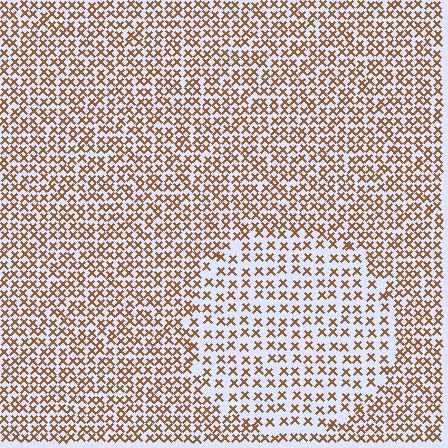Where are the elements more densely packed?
The elements are more densely packed outside the circle boundary.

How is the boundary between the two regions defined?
The boundary is defined by a change in element density (approximately 1.7x ratio). All elements are the same color, size, and shape.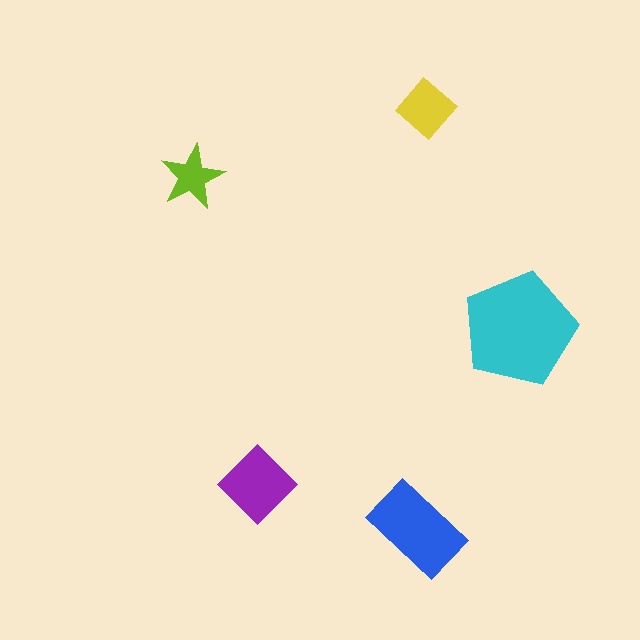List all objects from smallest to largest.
The lime star, the yellow diamond, the purple diamond, the blue rectangle, the cyan pentagon.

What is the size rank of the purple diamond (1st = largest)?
3rd.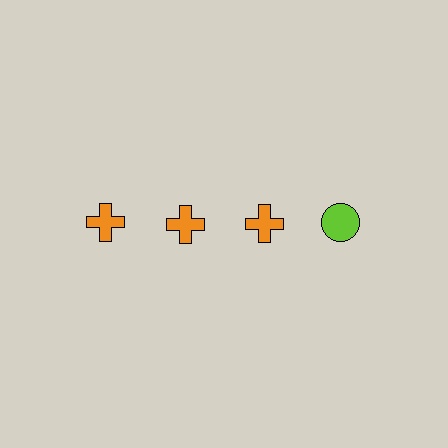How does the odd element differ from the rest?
It differs in both color (lime instead of orange) and shape (circle instead of cross).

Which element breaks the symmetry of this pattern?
The lime circle in the top row, second from right column breaks the symmetry. All other shapes are orange crosses.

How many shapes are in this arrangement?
There are 4 shapes arranged in a grid pattern.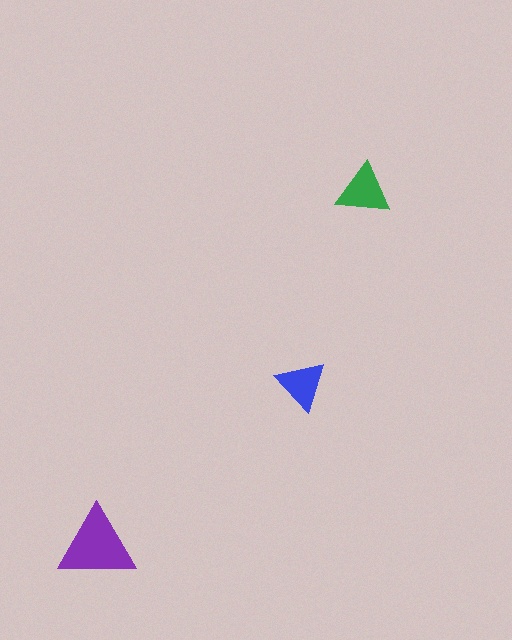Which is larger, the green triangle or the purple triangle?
The purple one.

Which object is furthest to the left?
The purple triangle is leftmost.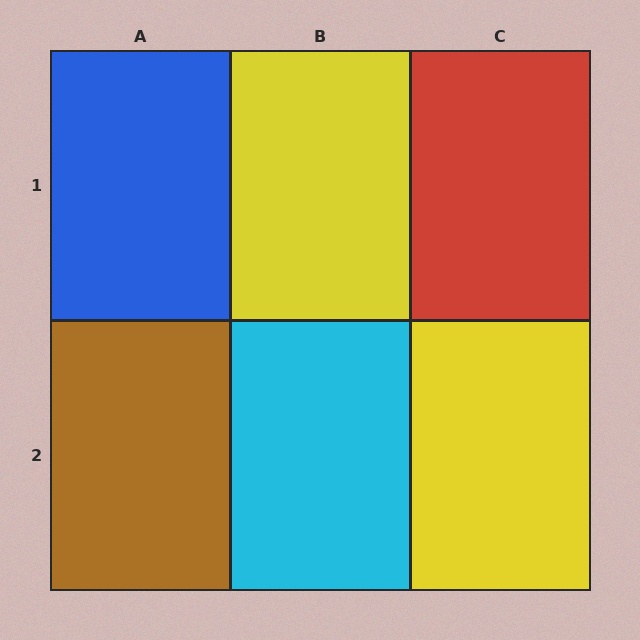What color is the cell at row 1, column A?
Blue.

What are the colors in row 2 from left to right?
Brown, cyan, yellow.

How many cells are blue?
1 cell is blue.